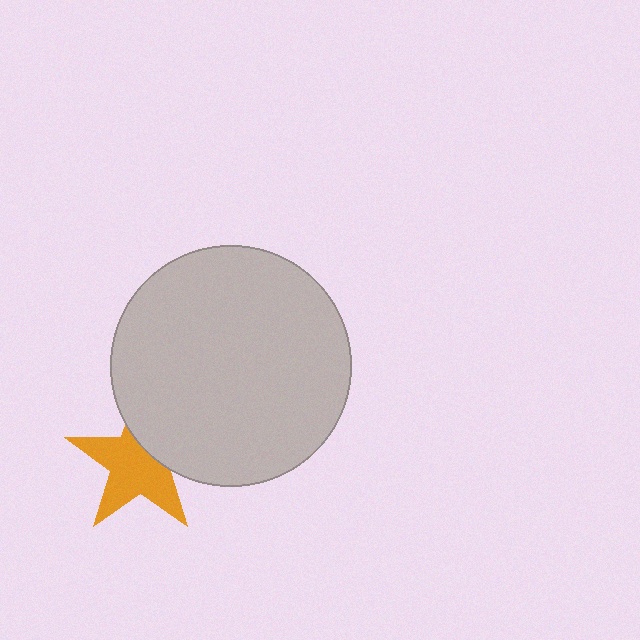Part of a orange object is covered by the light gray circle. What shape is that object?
It is a star.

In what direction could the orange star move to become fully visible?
The orange star could move toward the lower-left. That would shift it out from behind the light gray circle entirely.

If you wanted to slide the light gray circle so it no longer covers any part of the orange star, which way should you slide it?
Slide it toward the upper-right — that is the most direct way to separate the two shapes.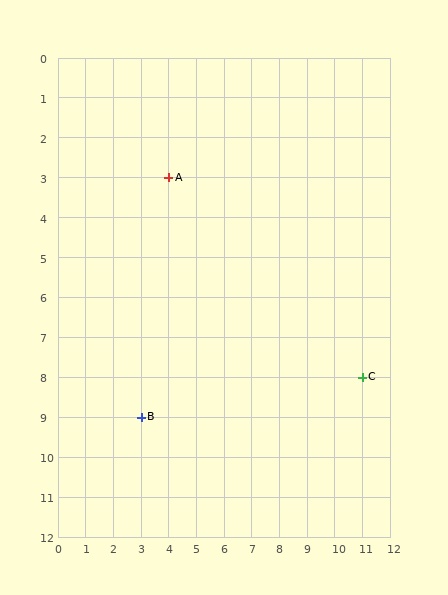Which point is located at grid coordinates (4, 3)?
Point A is at (4, 3).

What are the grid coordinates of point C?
Point C is at grid coordinates (11, 8).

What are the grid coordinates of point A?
Point A is at grid coordinates (4, 3).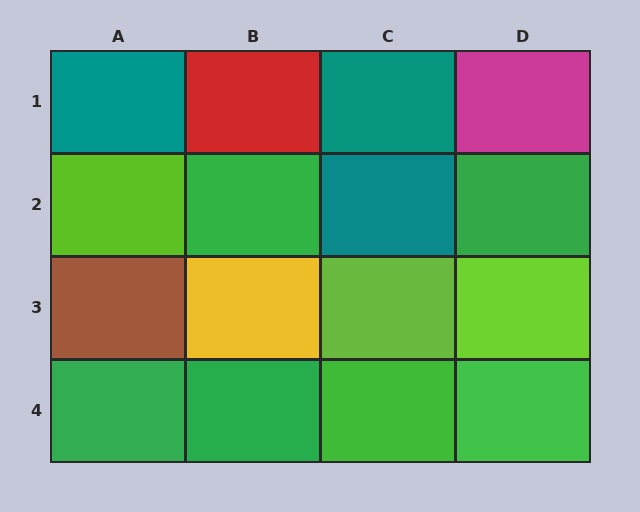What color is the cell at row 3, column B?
Yellow.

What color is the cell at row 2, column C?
Teal.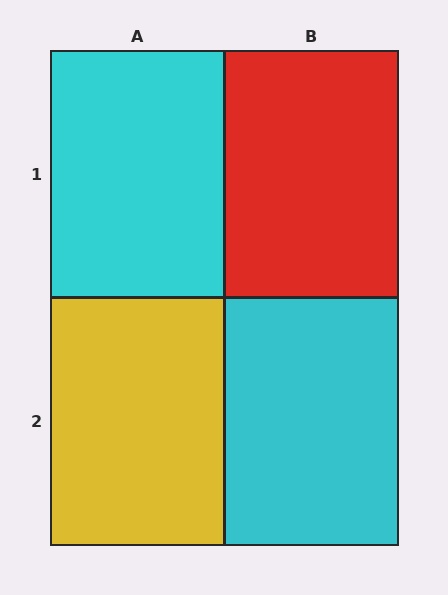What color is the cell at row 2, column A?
Yellow.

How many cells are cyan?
2 cells are cyan.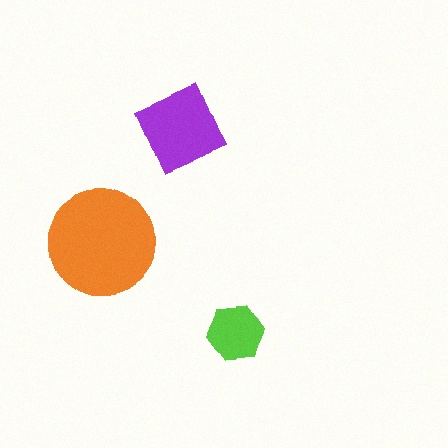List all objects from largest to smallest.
The orange circle, the purple square, the lime hexagon.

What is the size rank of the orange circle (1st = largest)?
1st.